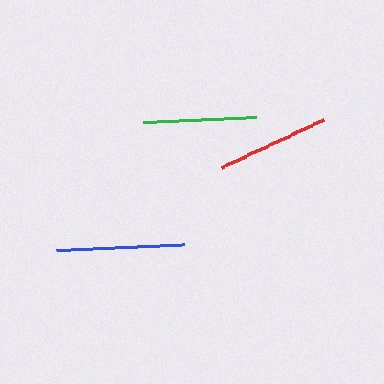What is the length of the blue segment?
The blue segment is approximately 128 pixels long.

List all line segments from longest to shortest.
From longest to shortest: blue, red, green.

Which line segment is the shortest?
The green line is the shortest at approximately 112 pixels.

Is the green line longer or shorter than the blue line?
The blue line is longer than the green line.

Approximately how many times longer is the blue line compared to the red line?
The blue line is approximately 1.1 times the length of the red line.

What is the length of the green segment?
The green segment is approximately 112 pixels long.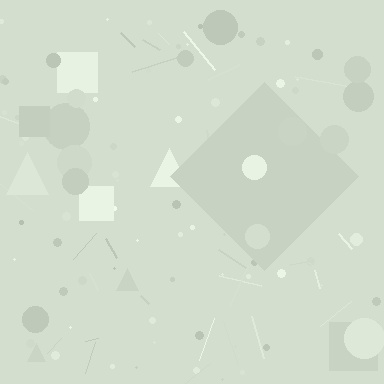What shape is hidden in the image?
A diamond is hidden in the image.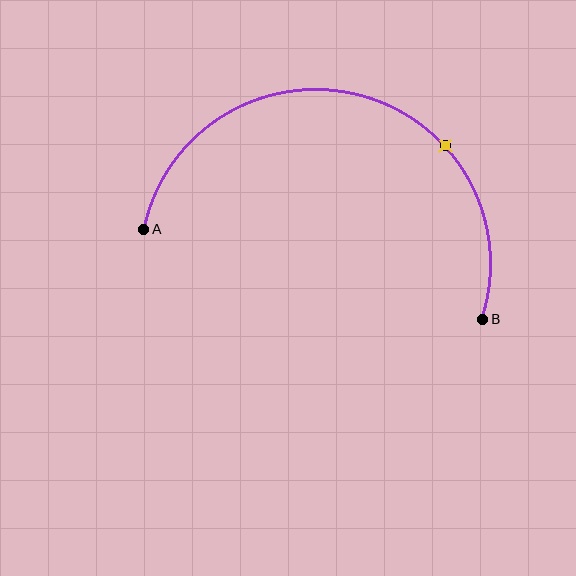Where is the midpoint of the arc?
The arc midpoint is the point on the curve farthest from the straight line joining A and B. It sits above that line.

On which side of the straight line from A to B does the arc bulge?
The arc bulges above the straight line connecting A and B.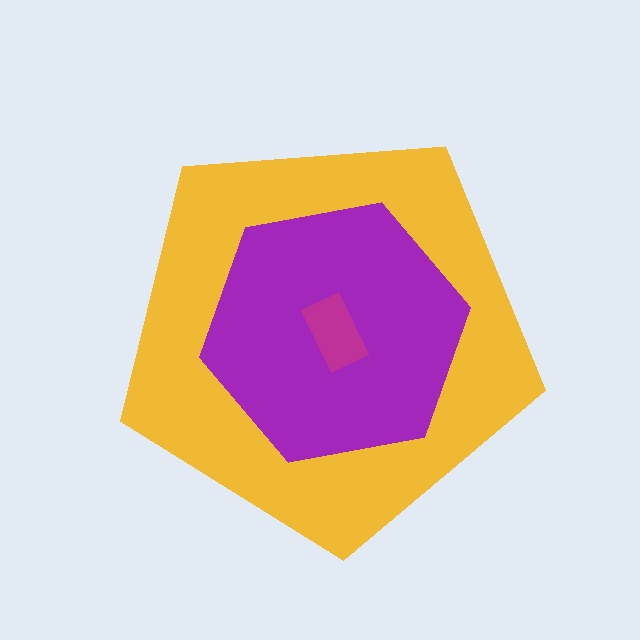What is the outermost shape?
The yellow pentagon.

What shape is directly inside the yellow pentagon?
The purple hexagon.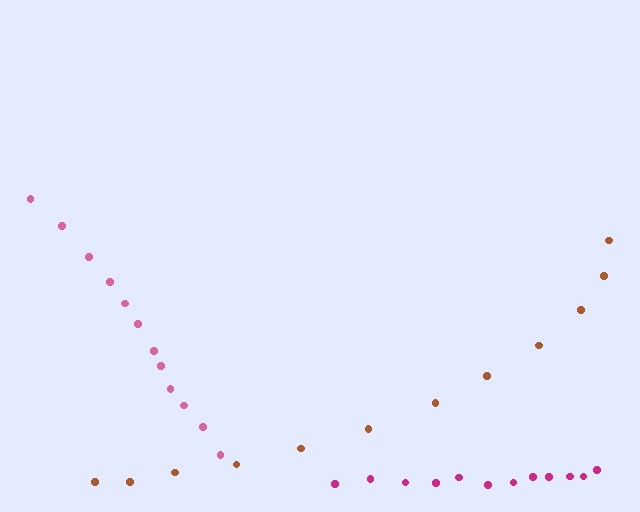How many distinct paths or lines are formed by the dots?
There are 3 distinct paths.